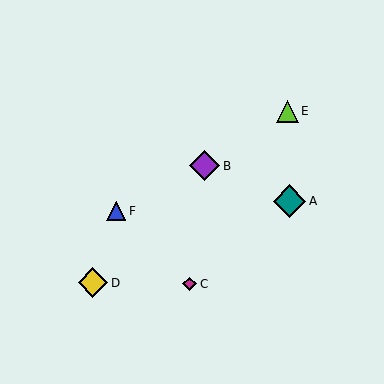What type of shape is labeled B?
Shape B is a purple diamond.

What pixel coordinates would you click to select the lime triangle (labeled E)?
Click at (287, 111) to select the lime triangle E.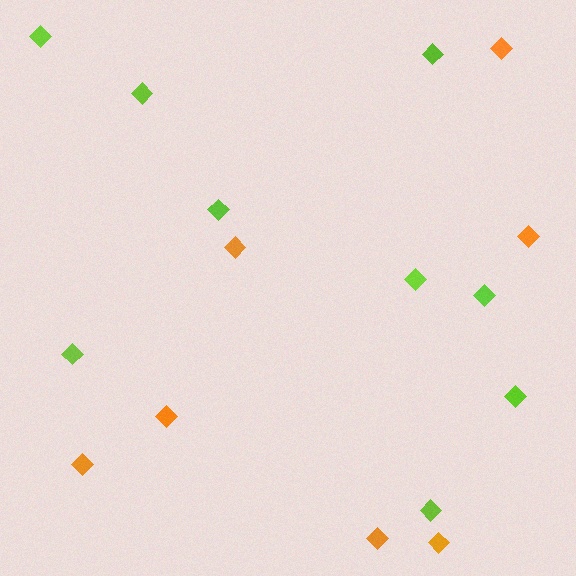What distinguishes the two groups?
There are 2 groups: one group of lime diamonds (9) and one group of orange diamonds (7).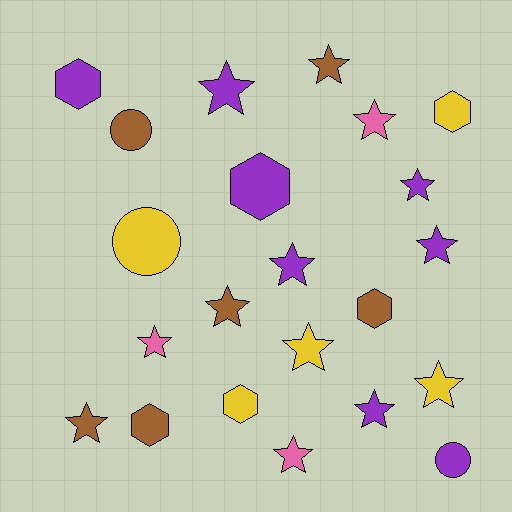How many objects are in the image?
There are 22 objects.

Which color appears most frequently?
Purple, with 8 objects.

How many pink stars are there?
There are 3 pink stars.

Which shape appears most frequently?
Star, with 13 objects.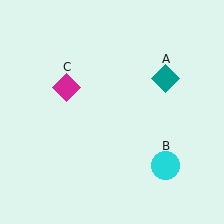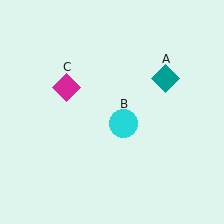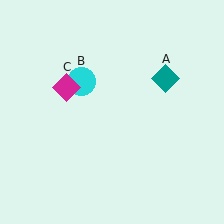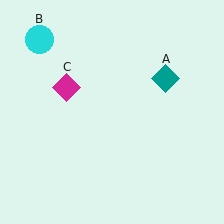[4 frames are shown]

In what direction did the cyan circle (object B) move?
The cyan circle (object B) moved up and to the left.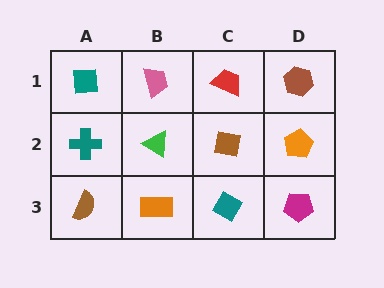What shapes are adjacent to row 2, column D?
A brown hexagon (row 1, column D), a magenta pentagon (row 3, column D), a brown square (row 2, column C).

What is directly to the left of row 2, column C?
A green triangle.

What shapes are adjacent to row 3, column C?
A brown square (row 2, column C), an orange rectangle (row 3, column B), a magenta pentagon (row 3, column D).